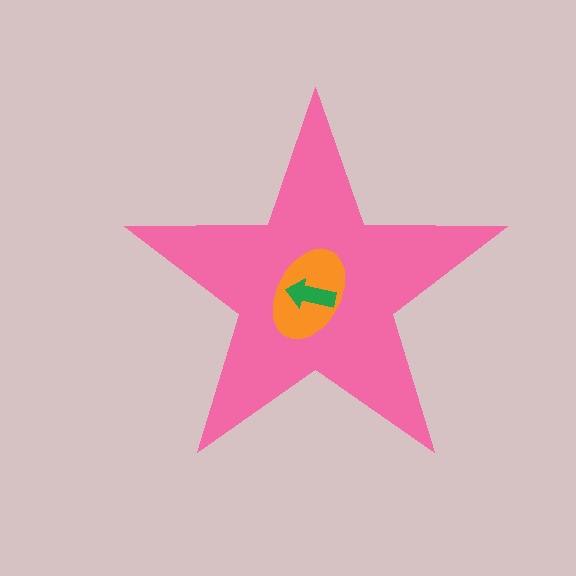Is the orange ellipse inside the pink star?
Yes.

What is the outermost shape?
The pink star.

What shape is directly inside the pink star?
The orange ellipse.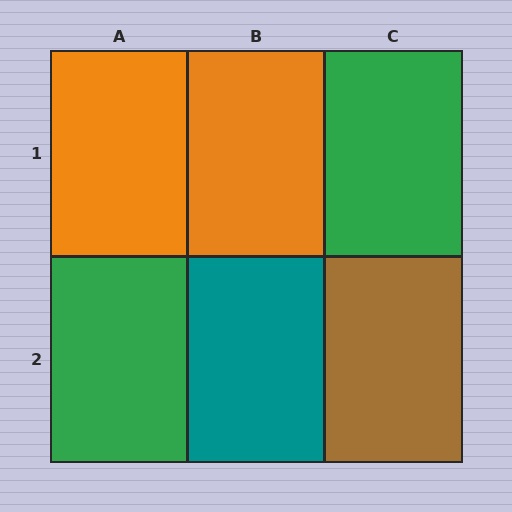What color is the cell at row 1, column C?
Green.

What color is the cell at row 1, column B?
Orange.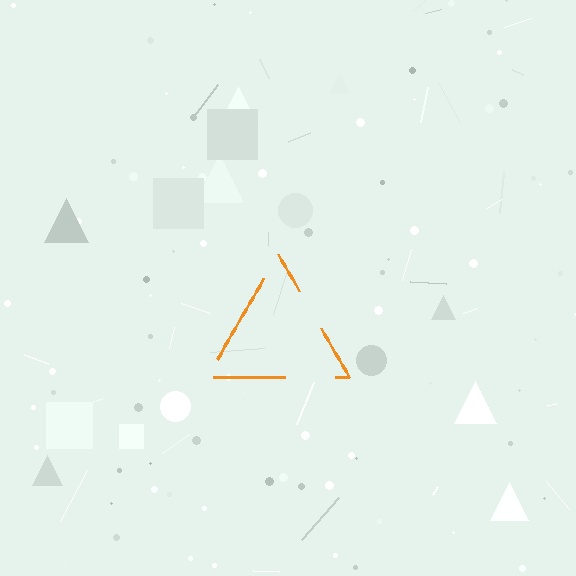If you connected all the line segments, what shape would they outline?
They would outline a triangle.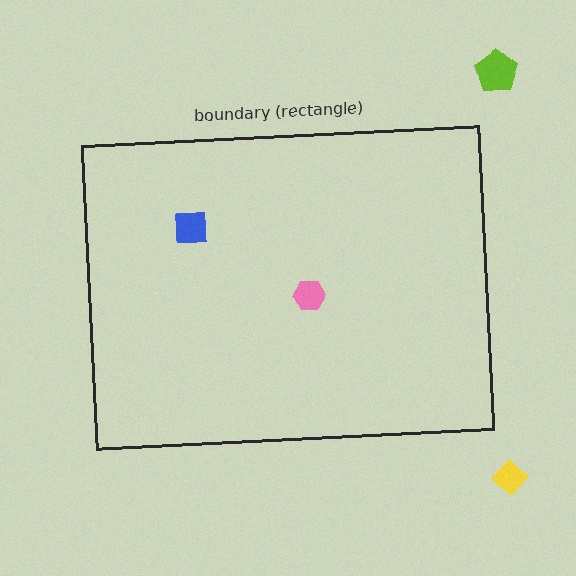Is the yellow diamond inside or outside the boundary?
Outside.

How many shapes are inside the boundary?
2 inside, 2 outside.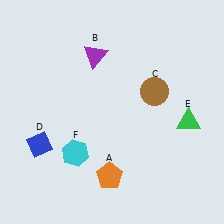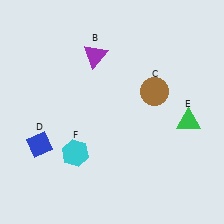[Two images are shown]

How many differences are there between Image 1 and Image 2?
There is 1 difference between the two images.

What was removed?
The orange pentagon (A) was removed in Image 2.